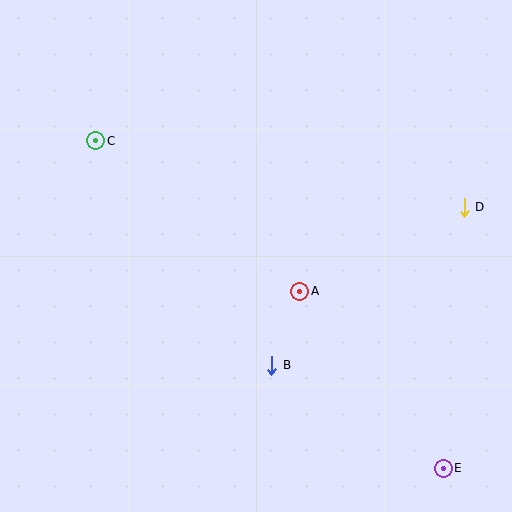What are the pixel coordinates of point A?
Point A is at (300, 291).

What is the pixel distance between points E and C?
The distance between E and C is 477 pixels.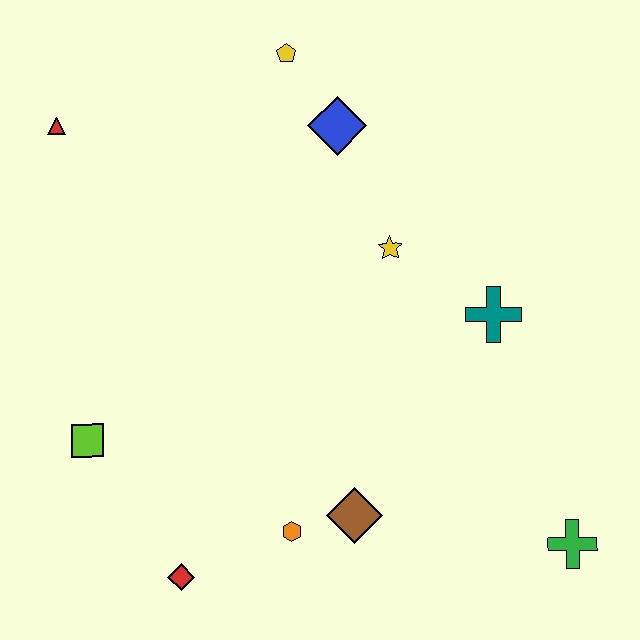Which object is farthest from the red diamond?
The yellow pentagon is farthest from the red diamond.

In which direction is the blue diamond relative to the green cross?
The blue diamond is above the green cross.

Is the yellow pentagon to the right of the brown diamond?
No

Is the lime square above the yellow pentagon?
No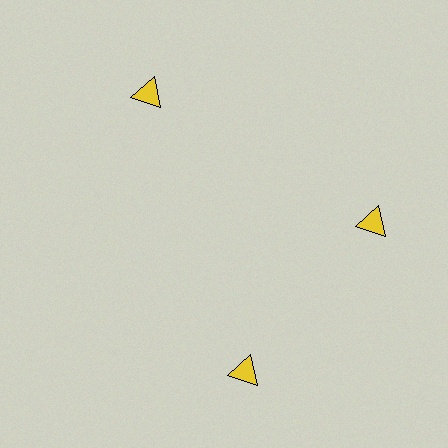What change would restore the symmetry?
The symmetry would be restored by rotating it back into even spacing with its neighbors so that all 3 triangles sit at equal angles and equal distance from the center.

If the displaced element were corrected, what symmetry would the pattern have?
It would have 3-fold rotational symmetry — the pattern would map onto itself every 120 degrees.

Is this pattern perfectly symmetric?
No. The 3 yellow triangles are arranged in a ring, but one element near the 7 o'clock position is rotated out of alignment along the ring, breaking the 3-fold rotational symmetry.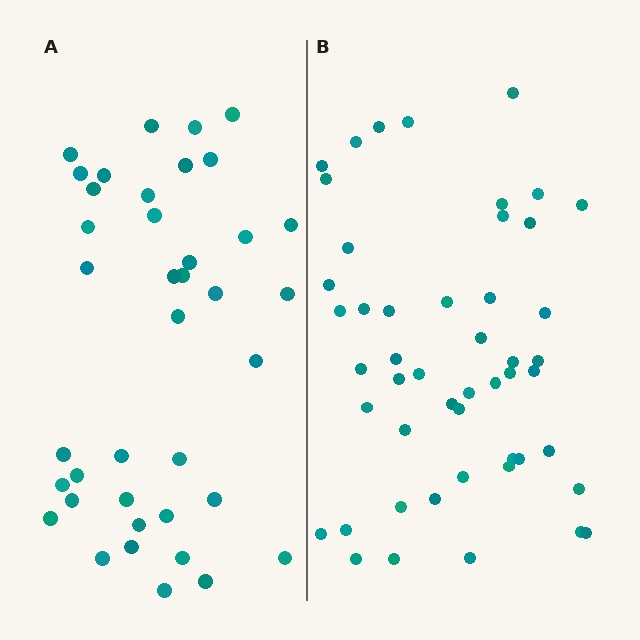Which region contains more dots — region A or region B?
Region B (the right region) has more dots.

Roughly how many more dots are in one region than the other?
Region B has roughly 10 or so more dots than region A.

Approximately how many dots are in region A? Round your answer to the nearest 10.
About 40 dots. (The exact count is 39, which rounds to 40.)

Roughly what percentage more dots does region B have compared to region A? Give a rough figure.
About 25% more.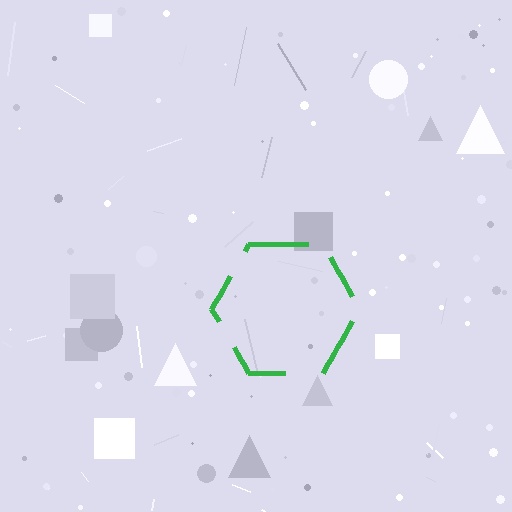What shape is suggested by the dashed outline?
The dashed outline suggests a hexagon.